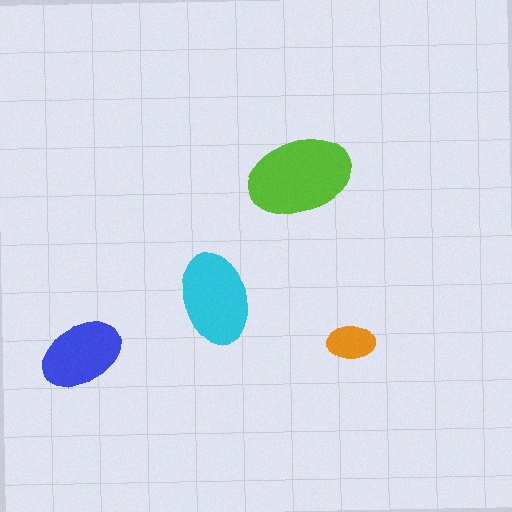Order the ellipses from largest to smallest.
the lime one, the cyan one, the blue one, the orange one.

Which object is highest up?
The lime ellipse is topmost.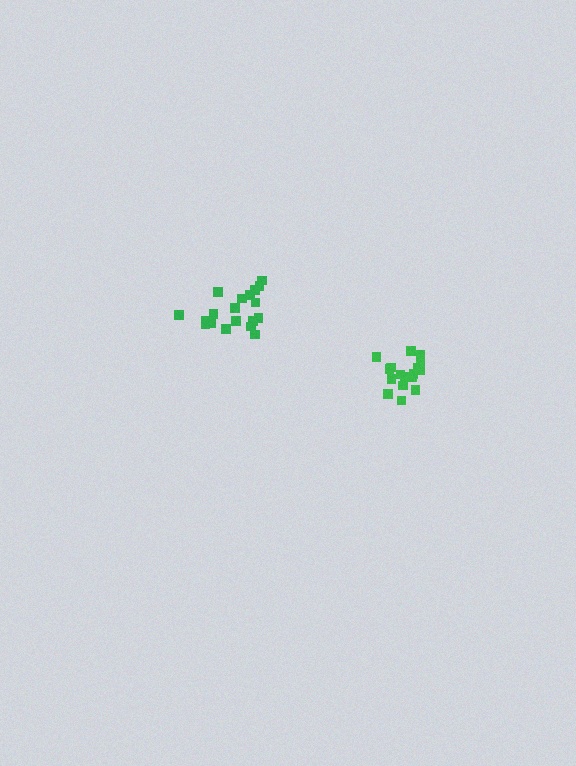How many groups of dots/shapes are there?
There are 2 groups.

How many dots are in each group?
Group 1: 19 dots, Group 2: 17 dots (36 total).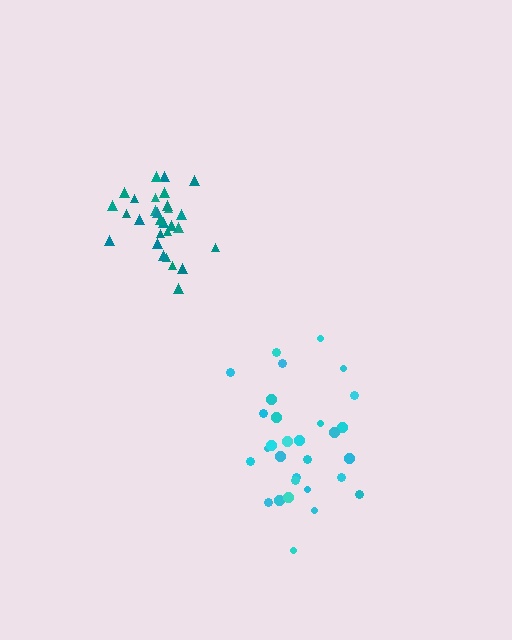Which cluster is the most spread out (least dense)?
Cyan.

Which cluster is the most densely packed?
Teal.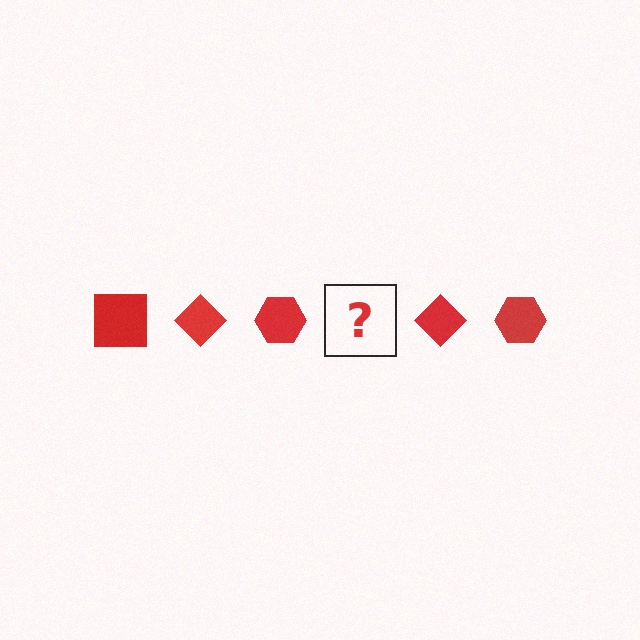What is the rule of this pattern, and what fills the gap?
The rule is that the pattern cycles through square, diamond, hexagon shapes in red. The gap should be filled with a red square.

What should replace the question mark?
The question mark should be replaced with a red square.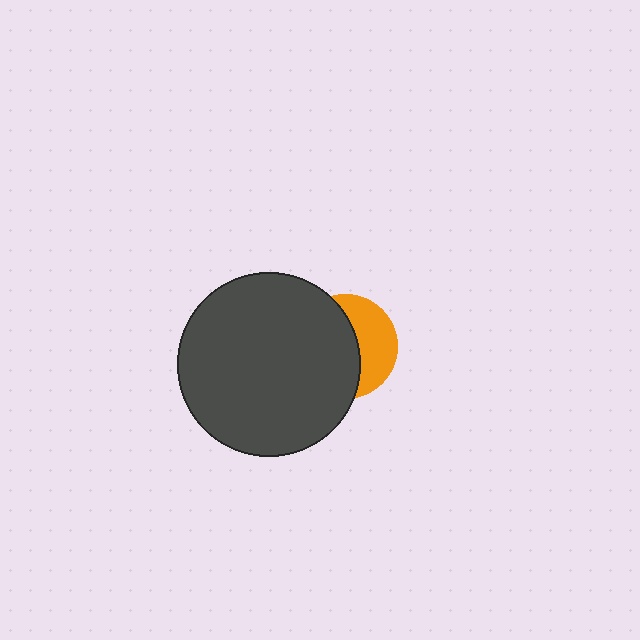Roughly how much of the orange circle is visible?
A small part of it is visible (roughly 40%).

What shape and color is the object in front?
The object in front is a dark gray circle.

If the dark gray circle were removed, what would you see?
You would see the complete orange circle.